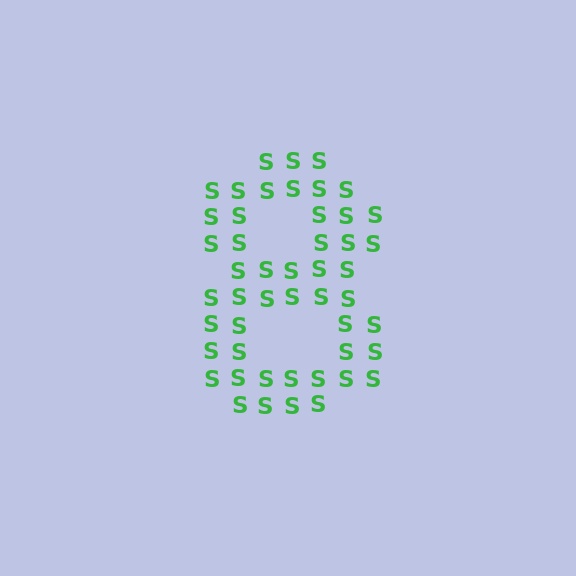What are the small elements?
The small elements are letter S's.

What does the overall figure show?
The overall figure shows the digit 8.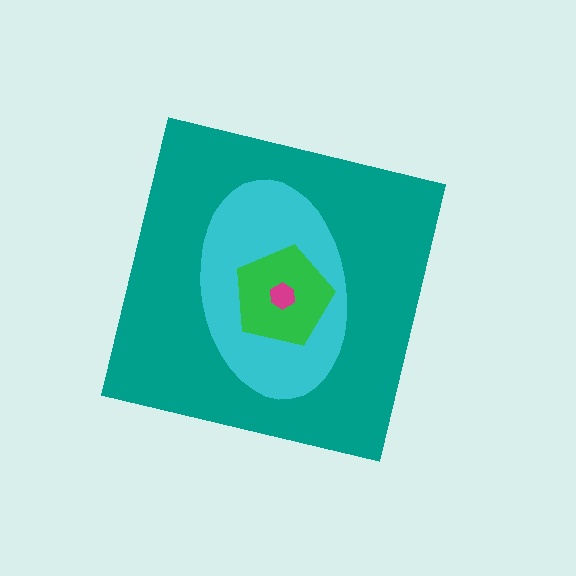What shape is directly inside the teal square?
The cyan ellipse.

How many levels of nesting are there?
4.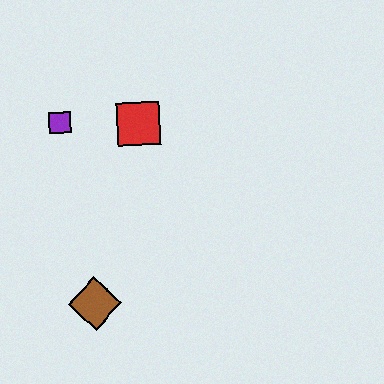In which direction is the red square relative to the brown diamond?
The red square is above the brown diamond.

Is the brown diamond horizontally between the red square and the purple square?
Yes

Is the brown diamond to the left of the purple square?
No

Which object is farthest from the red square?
The brown diamond is farthest from the red square.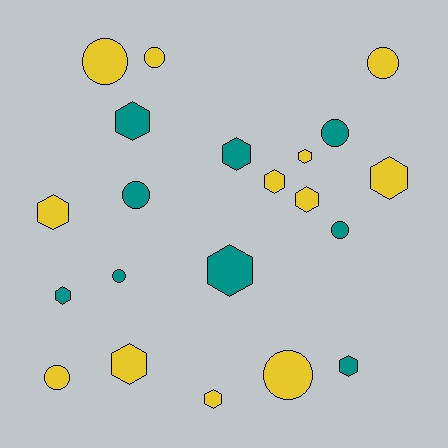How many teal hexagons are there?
There are 5 teal hexagons.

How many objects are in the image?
There are 21 objects.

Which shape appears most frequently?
Hexagon, with 12 objects.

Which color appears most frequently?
Yellow, with 12 objects.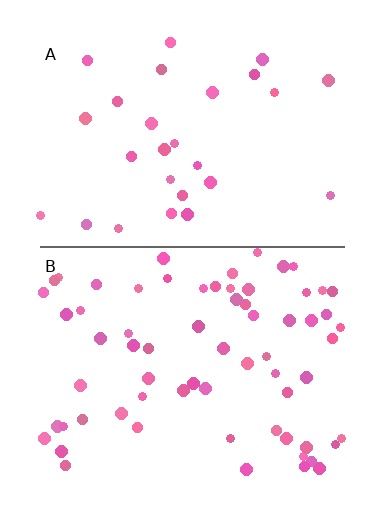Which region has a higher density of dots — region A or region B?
B (the bottom).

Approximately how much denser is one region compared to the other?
Approximately 2.5× — region B over region A.